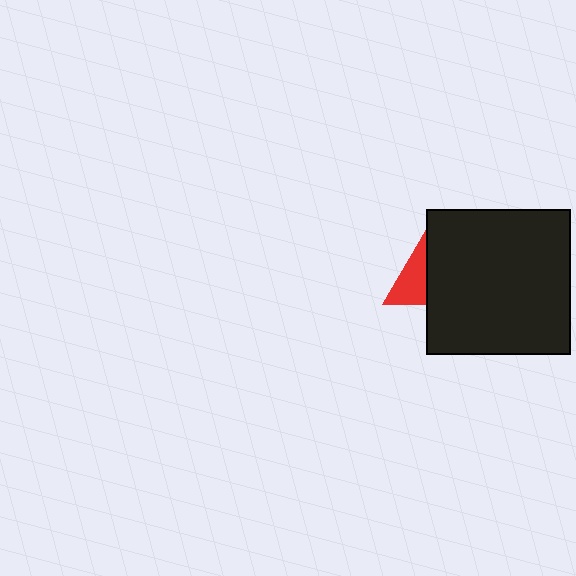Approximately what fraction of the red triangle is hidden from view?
Roughly 52% of the red triangle is hidden behind the black square.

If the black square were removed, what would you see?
You would see the complete red triangle.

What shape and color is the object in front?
The object in front is a black square.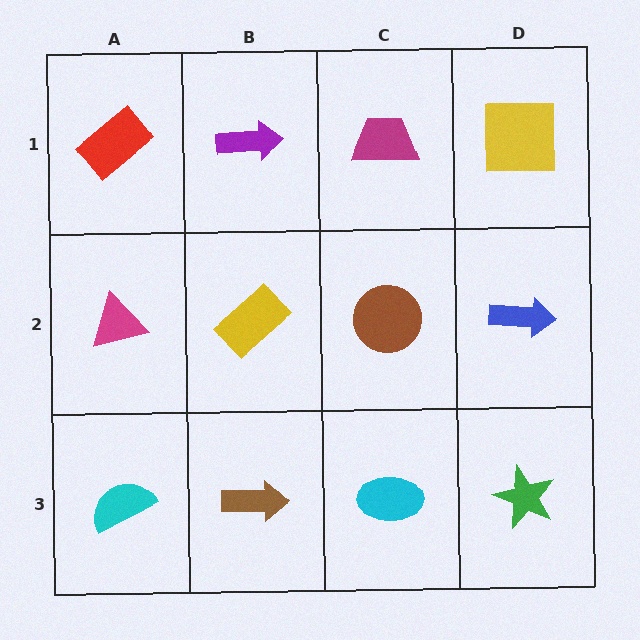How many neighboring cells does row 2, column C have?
4.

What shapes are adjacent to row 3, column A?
A magenta triangle (row 2, column A), a brown arrow (row 3, column B).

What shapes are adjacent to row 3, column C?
A brown circle (row 2, column C), a brown arrow (row 3, column B), a green star (row 3, column D).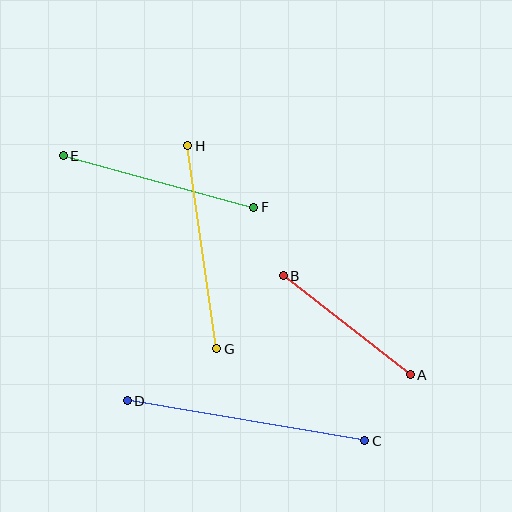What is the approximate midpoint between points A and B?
The midpoint is at approximately (347, 325) pixels.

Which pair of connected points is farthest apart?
Points C and D are farthest apart.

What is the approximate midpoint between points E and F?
The midpoint is at approximately (159, 181) pixels.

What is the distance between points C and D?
The distance is approximately 241 pixels.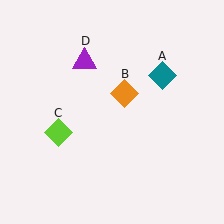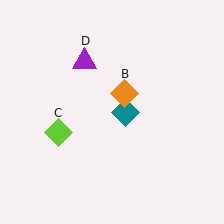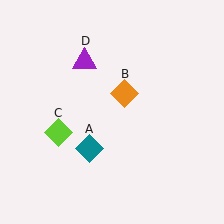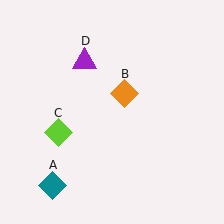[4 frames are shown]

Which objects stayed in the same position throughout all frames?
Orange diamond (object B) and lime diamond (object C) and purple triangle (object D) remained stationary.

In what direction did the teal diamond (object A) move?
The teal diamond (object A) moved down and to the left.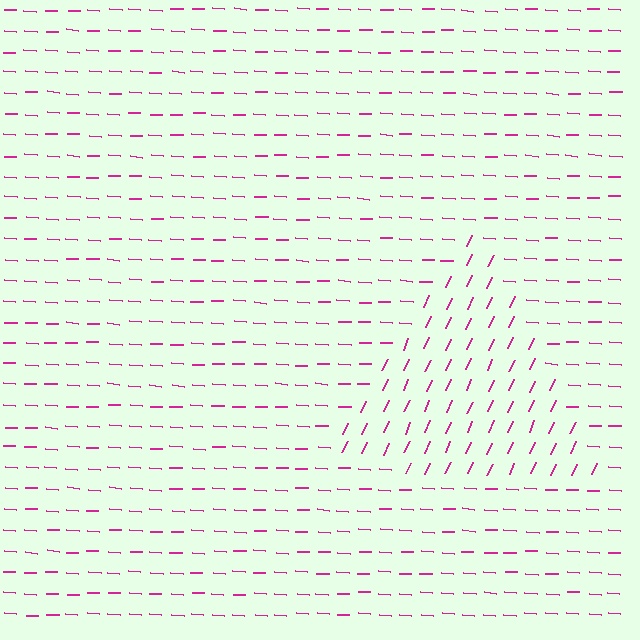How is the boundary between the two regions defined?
The boundary is defined purely by a change in line orientation (approximately 69 degrees difference). All lines are the same color and thickness.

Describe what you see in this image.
The image is filled with small magenta line segments. A triangle region in the image has lines oriented differently from the surrounding lines, creating a visible texture boundary.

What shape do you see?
I see a triangle.